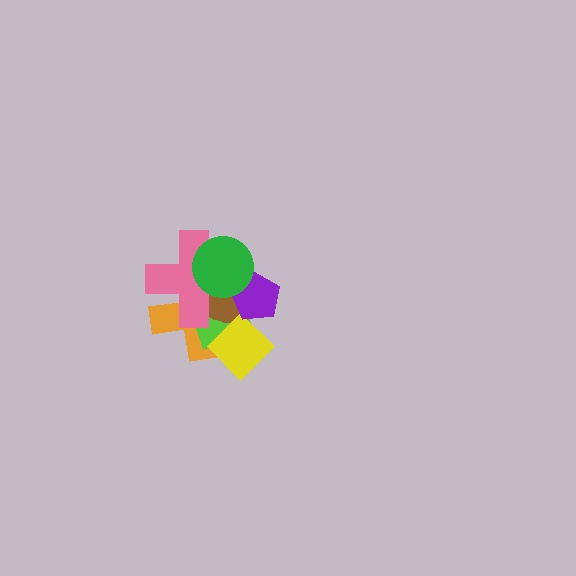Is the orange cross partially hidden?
Yes, it is partially covered by another shape.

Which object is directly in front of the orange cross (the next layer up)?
The lime square is directly in front of the orange cross.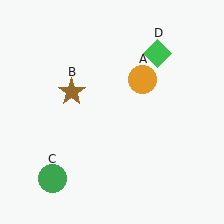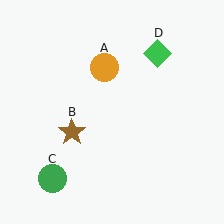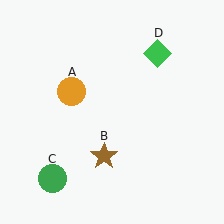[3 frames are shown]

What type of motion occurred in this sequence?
The orange circle (object A), brown star (object B) rotated counterclockwise around the center of the scene.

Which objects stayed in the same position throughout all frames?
Green circle (object C) and green diamond (object D) remained stationary.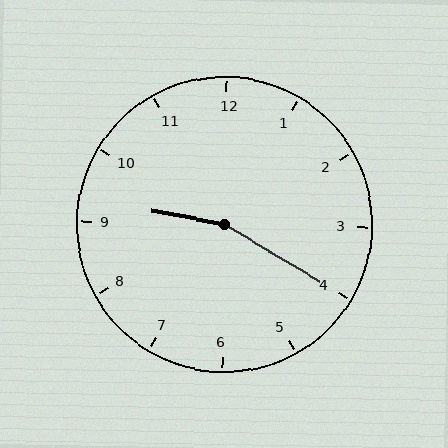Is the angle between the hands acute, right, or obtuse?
It is obtuse.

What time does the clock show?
9:20.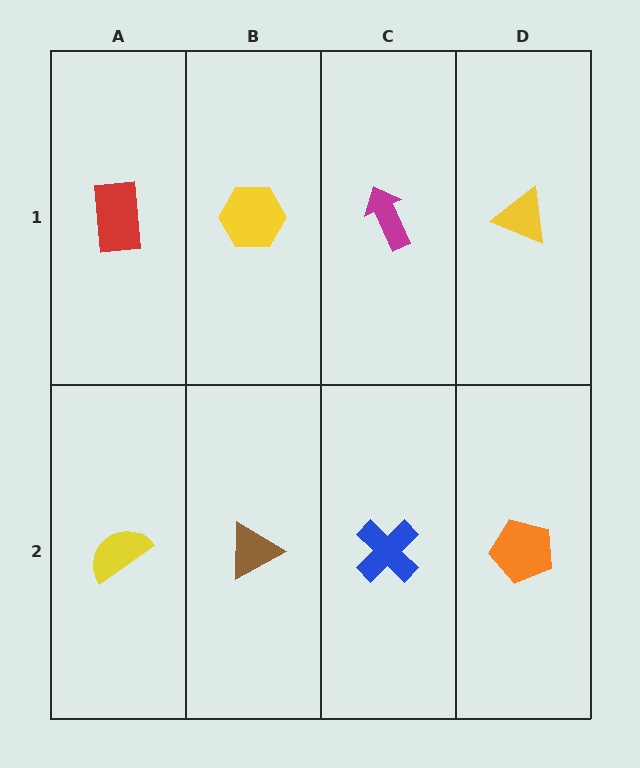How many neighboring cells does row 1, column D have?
2.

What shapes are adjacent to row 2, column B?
A yellow hexagon (row 1, column B), a yellow semicircle (row 2, column A), a blue cross (row 2, column C).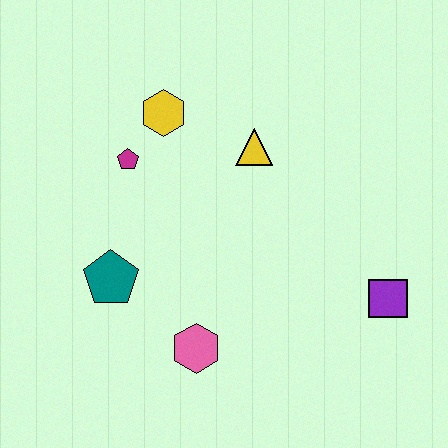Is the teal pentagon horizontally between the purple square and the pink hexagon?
No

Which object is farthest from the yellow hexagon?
The purple square is farthest from the yellow hexagon.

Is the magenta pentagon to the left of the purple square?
Yes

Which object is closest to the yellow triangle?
The yellow hexagon is closest to the yellow triangle.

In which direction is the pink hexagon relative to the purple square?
The pink hexagon is to the left of the purple square.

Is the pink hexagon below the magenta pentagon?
Yes